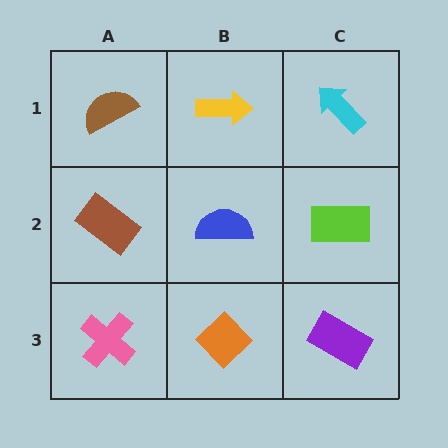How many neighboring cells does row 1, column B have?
3.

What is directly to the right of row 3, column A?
An orange diamond.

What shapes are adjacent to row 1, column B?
A blue semicircle (row 2, column B), a brown semicircle (row 1, column A), a cyan arrow (row 1, column C).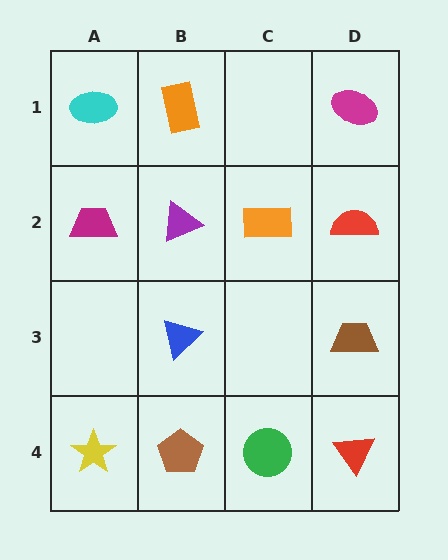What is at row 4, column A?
A yellow star.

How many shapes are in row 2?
4 shapes.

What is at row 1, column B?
An orange rectangle.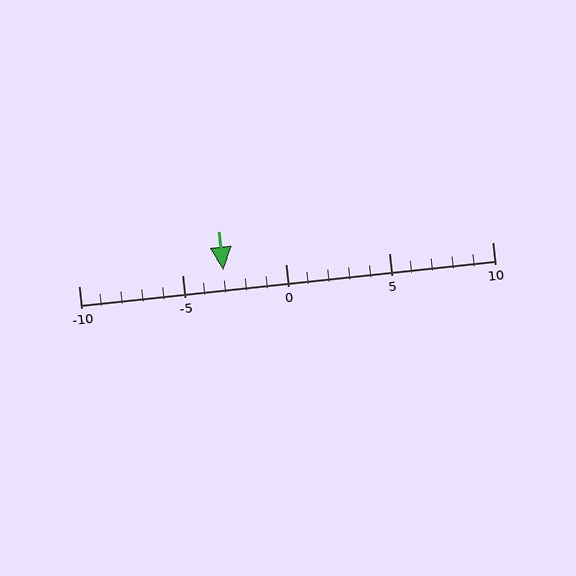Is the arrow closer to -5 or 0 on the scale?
The arrow is closer to -5.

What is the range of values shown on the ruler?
The ruler shows values from -10 to 10.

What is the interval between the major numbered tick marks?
The major tick marks are spaced 5 units apart.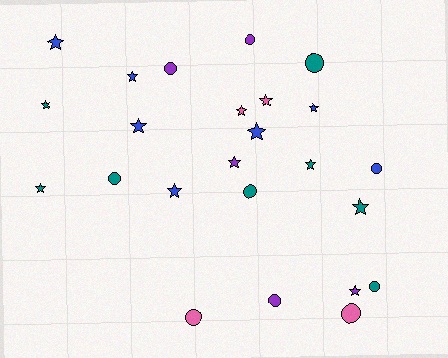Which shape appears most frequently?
Star, with 14 objects.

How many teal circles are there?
There are 4 teal circles.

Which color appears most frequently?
Teal, with 8 objects.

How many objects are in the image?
There are 24 objects.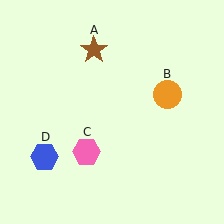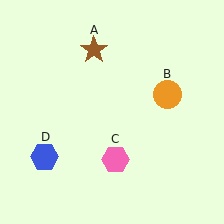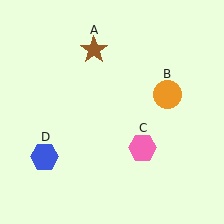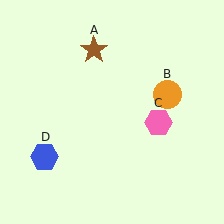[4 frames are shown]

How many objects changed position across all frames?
1 object changed position: pink hexagon (object C).